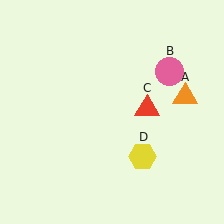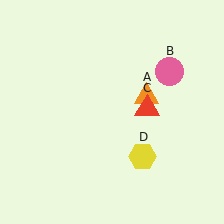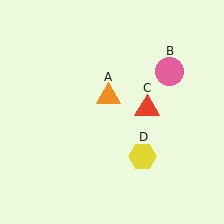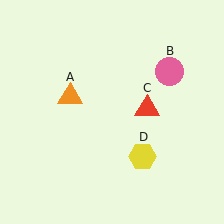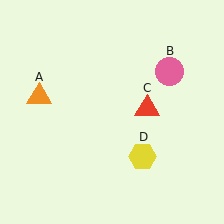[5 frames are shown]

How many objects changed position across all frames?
1 object changed position: orange triangle (object A).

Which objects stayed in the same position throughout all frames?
Pink circle (object B) and red triangle (object C) and yellow hexagon (object D) remained stationary.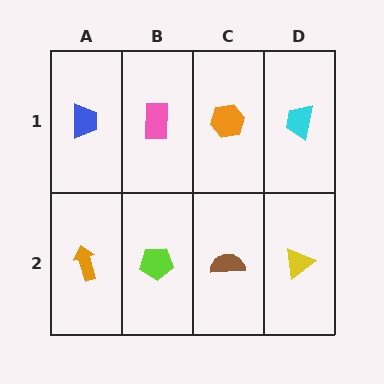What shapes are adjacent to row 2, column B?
A pink rectangle (row 1, column B), an orange arrow (row 2, column A), a brown semicircle (row 2, column C).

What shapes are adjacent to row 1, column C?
A brown semicircle (row 2, column C), a pink rectangle (row 1, column B), a cyan trapezoid (row 1, column D).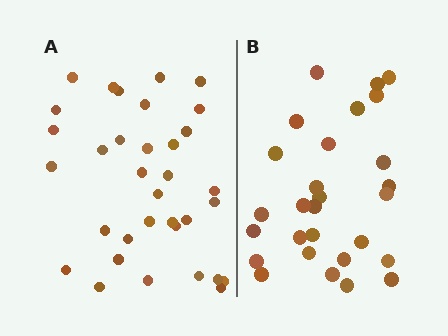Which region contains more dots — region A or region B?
Region A (the left region) has more dots.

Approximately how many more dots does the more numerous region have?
Region A has about 6 more dots than region B.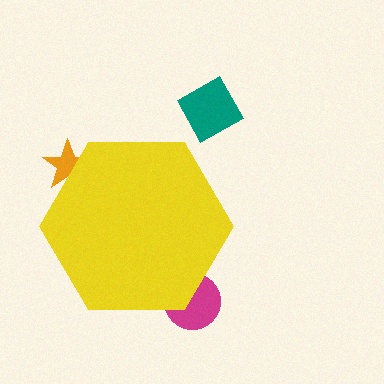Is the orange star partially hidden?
Yes, the orange star is partially hidden behind the yellow hexagon.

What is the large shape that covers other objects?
A yellow hexagon.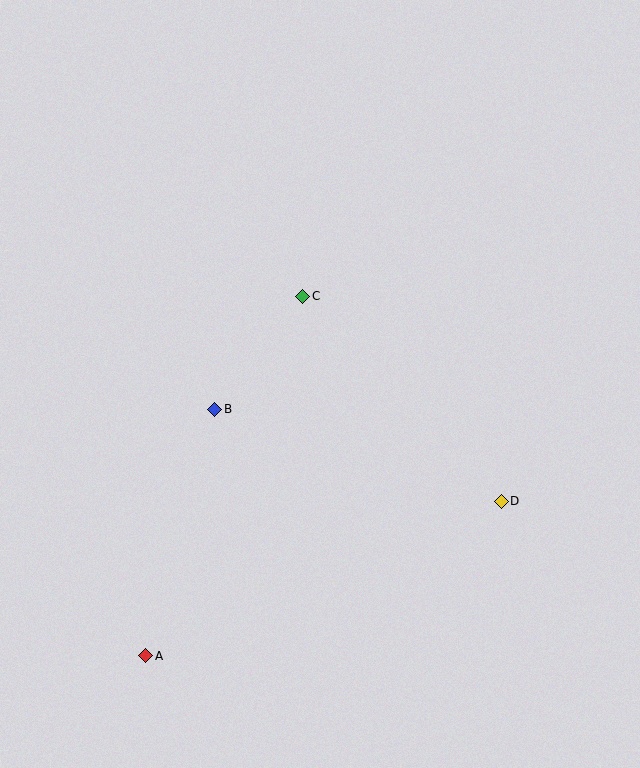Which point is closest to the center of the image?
Point C at (303, 296) is closest to the center.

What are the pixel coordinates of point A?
Point A is at (146, 656).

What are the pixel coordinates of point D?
Point D is at (501, 501).